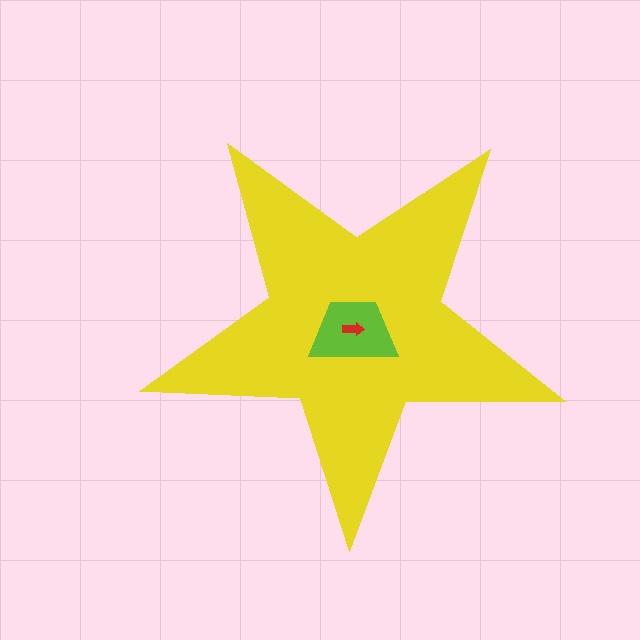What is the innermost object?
The red arrow.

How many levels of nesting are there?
3.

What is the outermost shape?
The yellow star.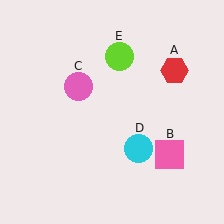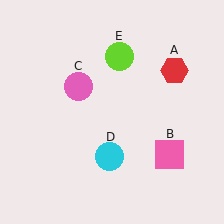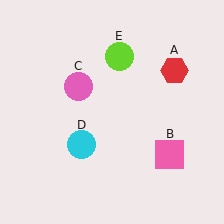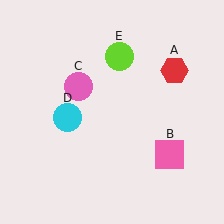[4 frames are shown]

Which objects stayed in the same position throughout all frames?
Red hexagon (object A) and pink square (object B) and pink circle (object C) and lime circle (object E) remained stationary.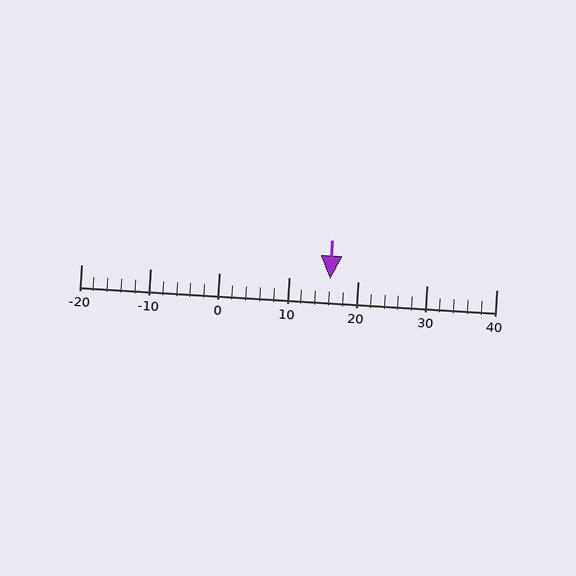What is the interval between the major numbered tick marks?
The major tick marks are spaced 10 units apart.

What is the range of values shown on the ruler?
The ruler shows values from -20 to 40.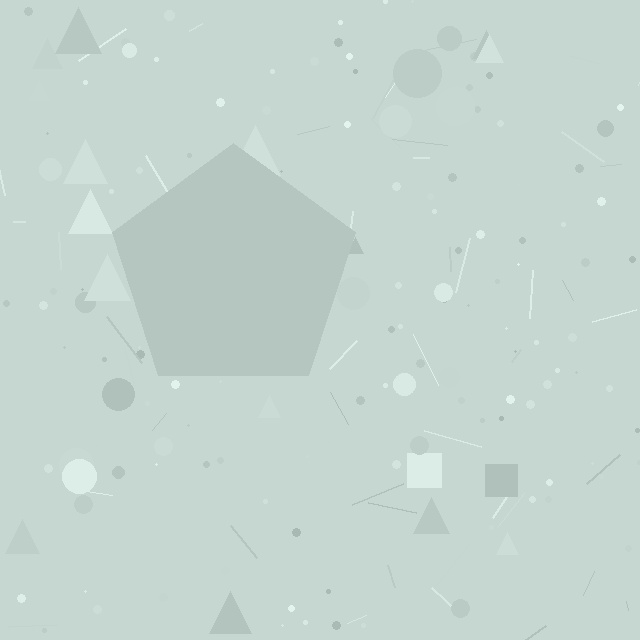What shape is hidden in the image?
A pentagon is hidden in the image.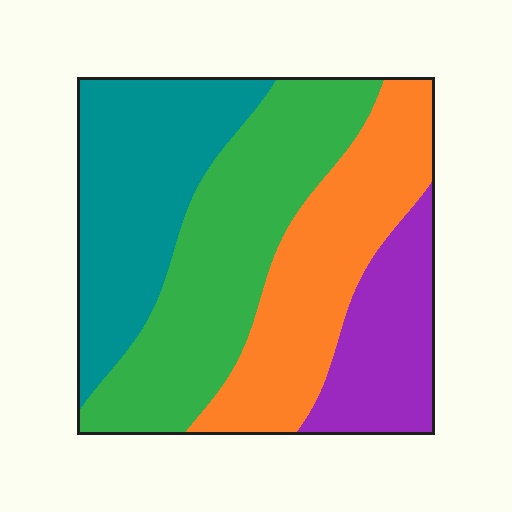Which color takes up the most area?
Green, at roughly 30%.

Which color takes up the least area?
Purple, at roughly 15%.